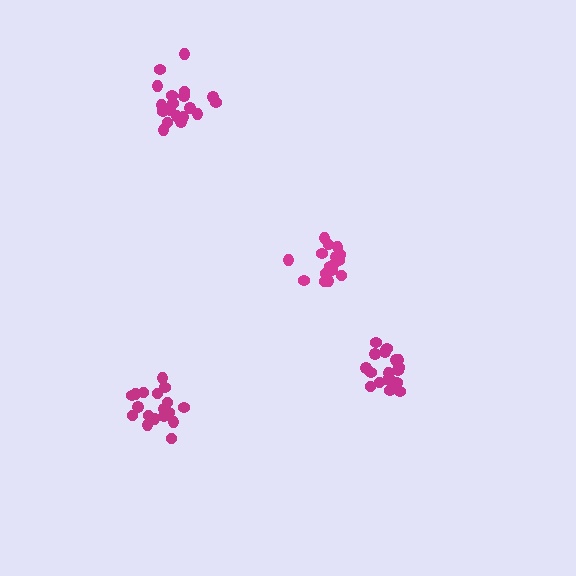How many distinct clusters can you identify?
There are 4 distinct clusters.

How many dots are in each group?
Group 1: 18 dots, Group 2: 17 dots, Group 3: 20 dots, Group 4: 18 dots (73 total).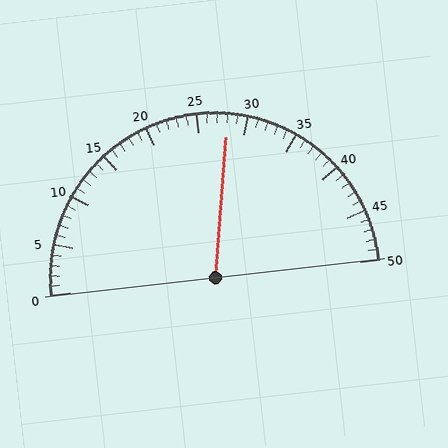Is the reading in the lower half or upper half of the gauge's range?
The reading is in the upper half of the range (0 to 50).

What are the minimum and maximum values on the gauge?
The gauge ranges from 0 to 50.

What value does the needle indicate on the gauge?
The needle indicates approximately 28.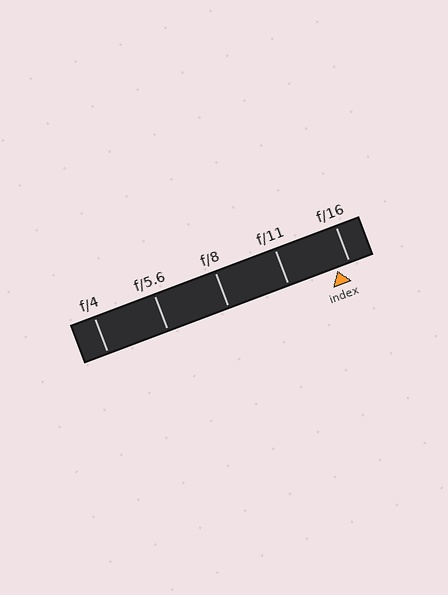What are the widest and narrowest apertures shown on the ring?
The widest aperture shown is f/4 and the narrowest is f/16.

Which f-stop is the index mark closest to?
The index mark is closest to f/16.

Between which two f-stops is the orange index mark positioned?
The index mark is between f/11 and f/16.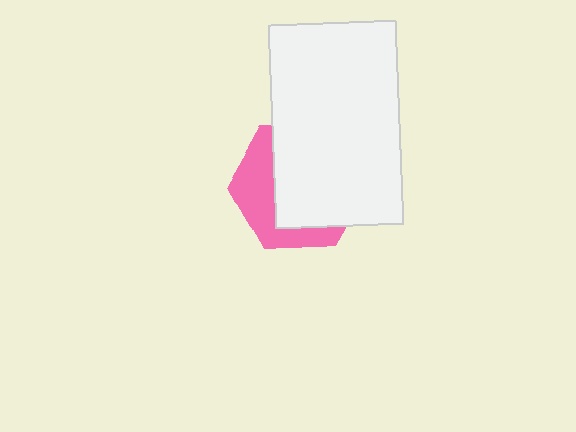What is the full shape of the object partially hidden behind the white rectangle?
The partially hidden object is a pink hexagon.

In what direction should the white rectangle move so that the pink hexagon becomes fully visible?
The white rectangle should move toward the upper-right. That is the shortest direction to clear the overlap and leave the pink hexagon fully visible.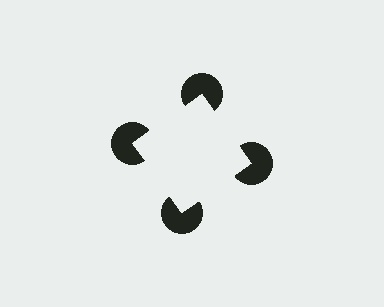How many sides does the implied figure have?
4 sides.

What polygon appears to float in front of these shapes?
An illusory square — its edges are inferred from the aligned wedge cuts in the pac-man discs, not physically drawn.